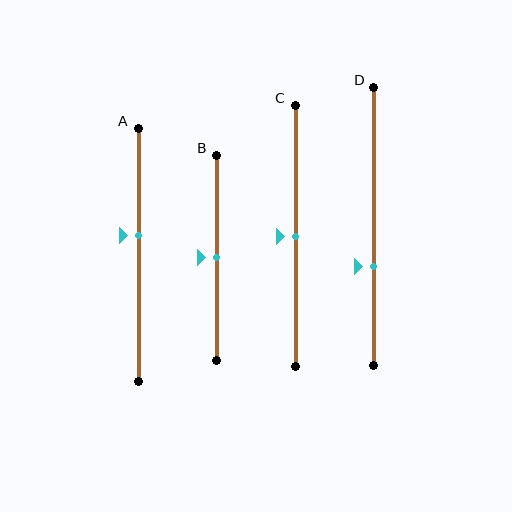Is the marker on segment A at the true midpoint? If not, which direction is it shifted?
No, the marker on segment A is shifted upward by about 8% of the segment length.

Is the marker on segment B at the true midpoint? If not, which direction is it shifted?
Yes, the marker on segment B is at the true midpoint.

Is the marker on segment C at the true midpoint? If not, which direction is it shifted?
Yes, the marker on segment C is at the true midpoint.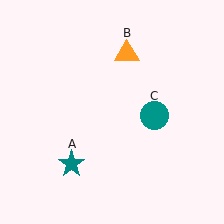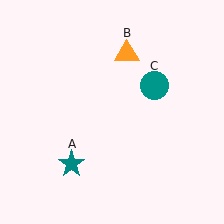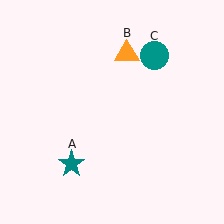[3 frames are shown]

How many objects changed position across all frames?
1 object changed position: teal circle (object C).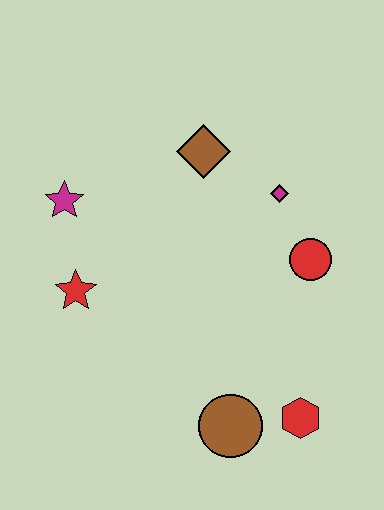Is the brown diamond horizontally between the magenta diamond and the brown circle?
No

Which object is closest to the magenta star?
The red star is closest to the magenta star.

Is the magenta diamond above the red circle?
Yes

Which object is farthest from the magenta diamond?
The brown circle is farthest from the magenta diamond.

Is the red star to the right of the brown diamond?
No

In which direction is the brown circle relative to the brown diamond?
The brown circle is below the brown diamond.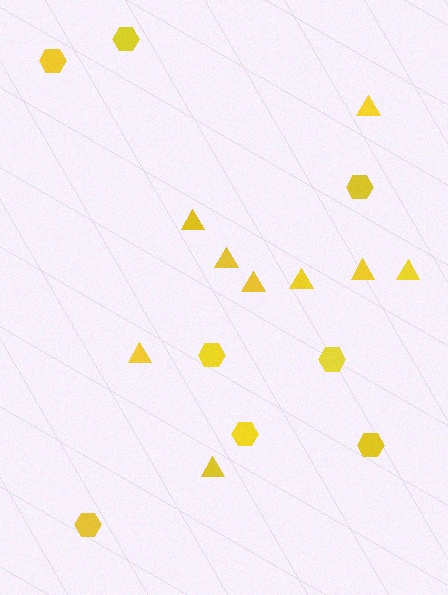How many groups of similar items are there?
There are 2 groups: one group of hexagons (8) and one group of triangles (9).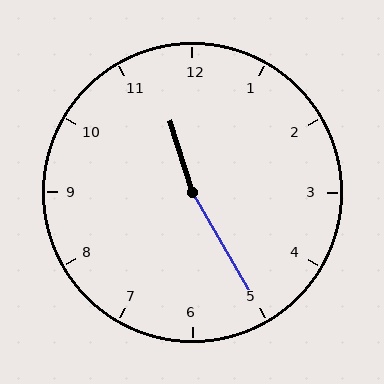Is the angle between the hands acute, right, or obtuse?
It is obtuse.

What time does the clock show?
11:25.